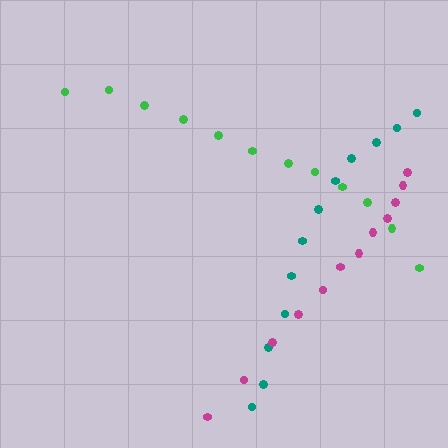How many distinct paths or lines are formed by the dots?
There are 3 distinct paths.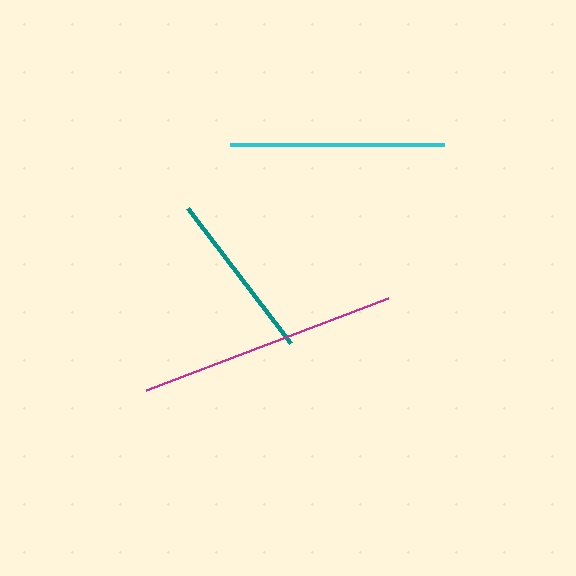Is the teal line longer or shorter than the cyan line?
The cyan line is longer than the teal line.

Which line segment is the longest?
The magenta line is the longest at approximately 259 pixels.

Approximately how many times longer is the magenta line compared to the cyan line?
The magenta line is approximately 1.2 times the length of the cyan line.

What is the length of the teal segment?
The teal segment is approximately 170 pixels long.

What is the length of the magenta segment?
The magenta segment is approximately 259 pixels long.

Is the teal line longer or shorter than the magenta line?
The magenta line is longer than the teal line.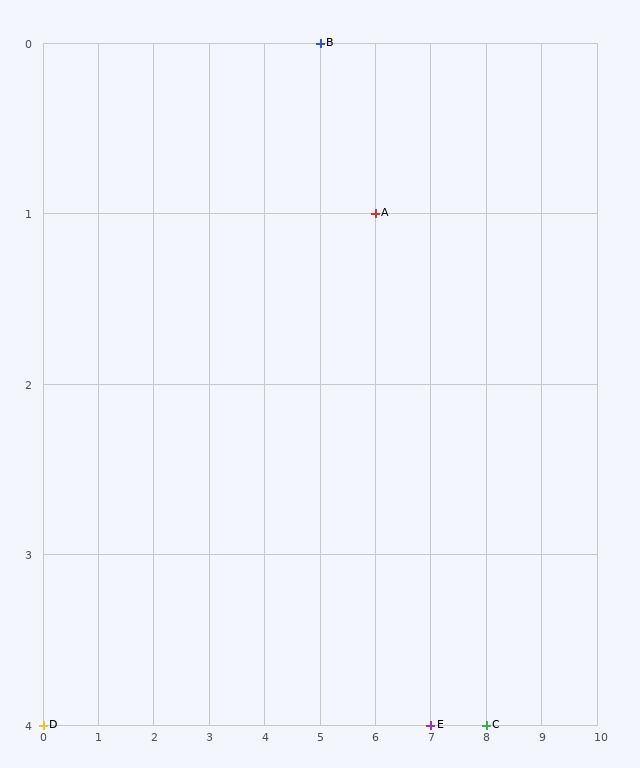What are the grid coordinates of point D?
Point D is at grid coordinates (0, 4).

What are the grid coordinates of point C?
Point C is at grid coordinates (8, 4).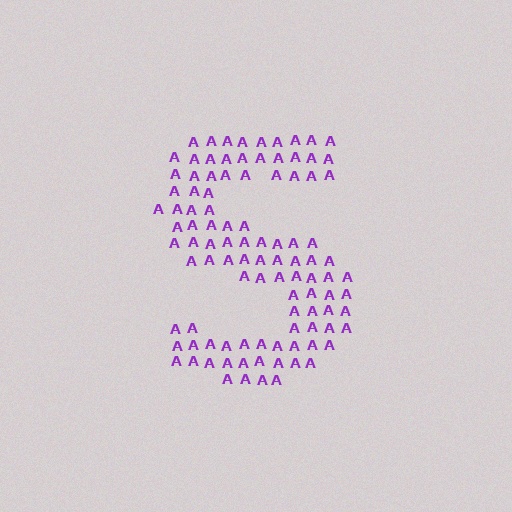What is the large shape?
The large shape is the letter S.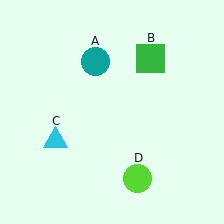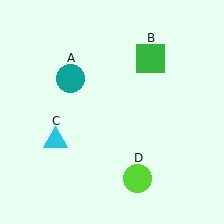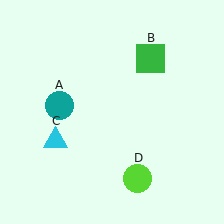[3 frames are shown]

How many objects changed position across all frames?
1 object changed position: teal circle (object A).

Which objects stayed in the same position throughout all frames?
Green square (object B) and cyan triangle (object C) and lime circle (object D) remained stationary.